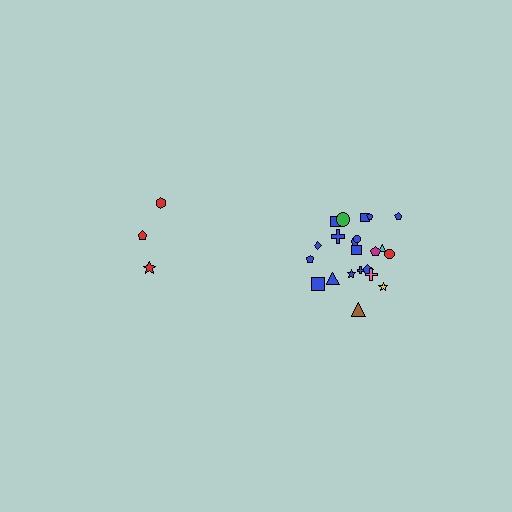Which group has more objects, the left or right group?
The right group.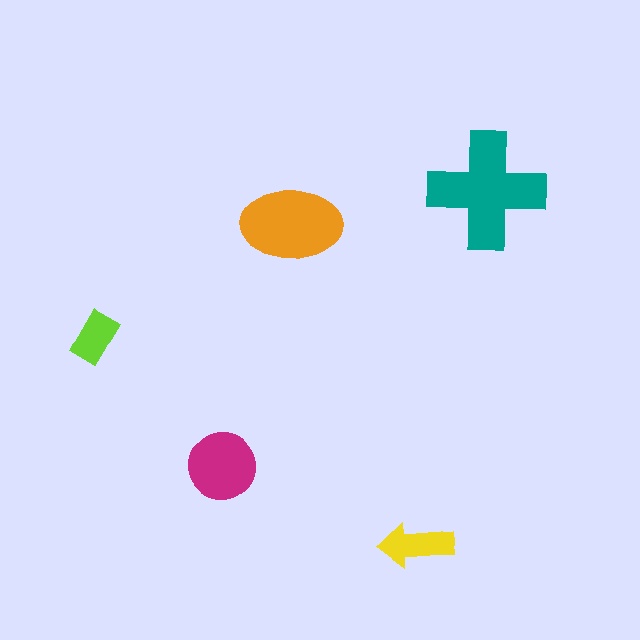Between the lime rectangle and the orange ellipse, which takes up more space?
The orange ellipse.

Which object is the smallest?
The lime rectangle.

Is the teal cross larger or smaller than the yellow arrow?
Larger.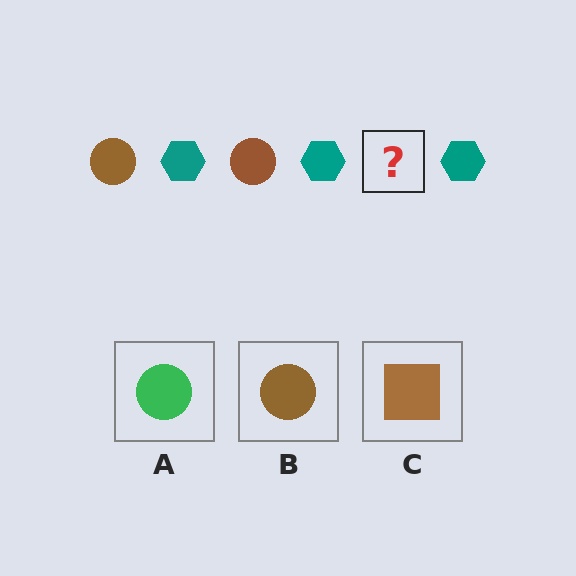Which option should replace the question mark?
Option B.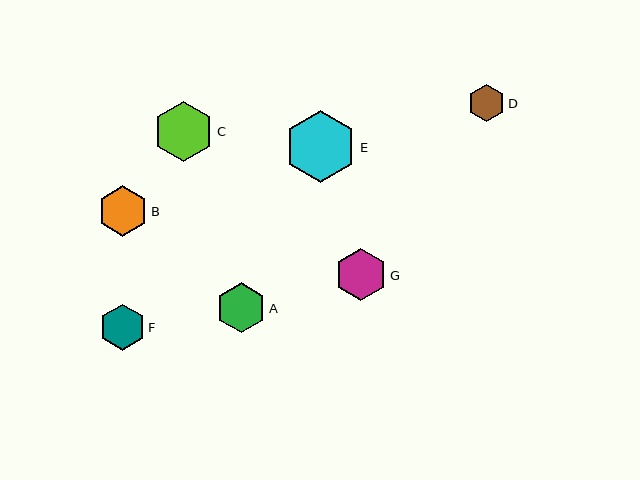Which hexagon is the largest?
Hexagon E is the largest with a size of approximately 72 pixels.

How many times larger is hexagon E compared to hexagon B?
Hexagon E is approximately 1.4 times the size of hexagon B.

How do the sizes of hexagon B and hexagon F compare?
Hexagon B and hexagon F are approximately the same size.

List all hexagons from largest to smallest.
From largest to smallest: E, C, G, B, A, F, D.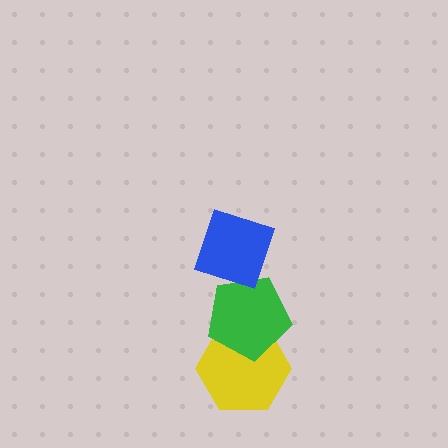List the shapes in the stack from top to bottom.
From top to bottom: the blue diamond, the green pentagon, the yellow hexagon.